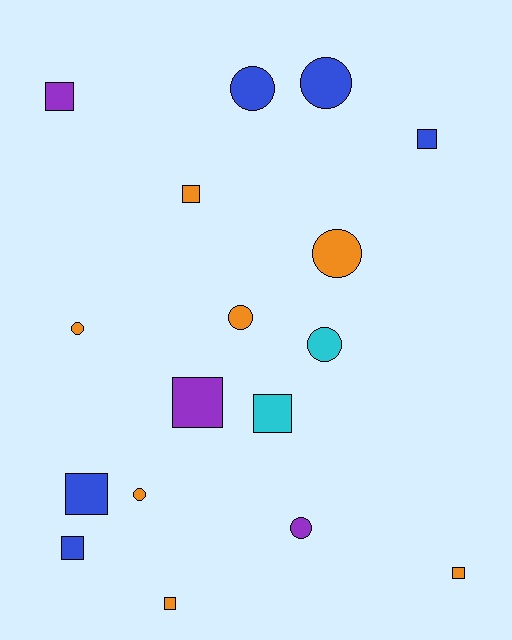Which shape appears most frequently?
Square, with 9 objects.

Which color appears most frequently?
Orange, with 7 objects.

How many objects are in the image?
There are 17 objects.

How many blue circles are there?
There are 2 blue circles.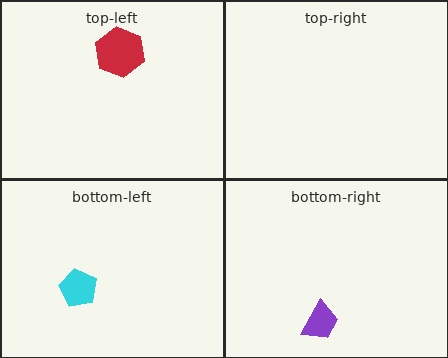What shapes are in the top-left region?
The red hexagon.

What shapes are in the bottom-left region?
The cyan pentagon.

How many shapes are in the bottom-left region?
1.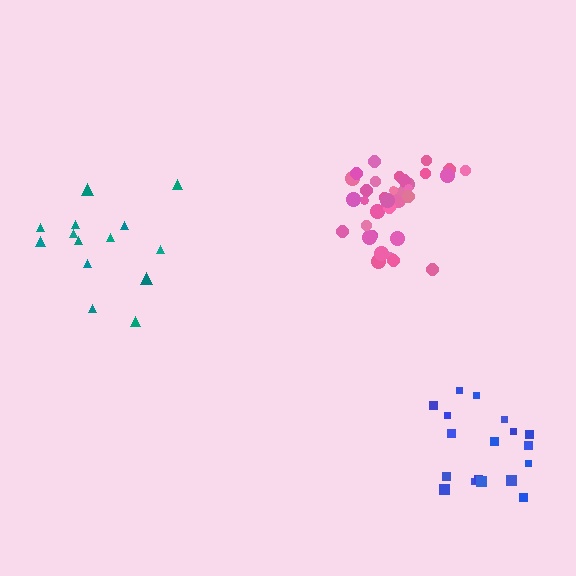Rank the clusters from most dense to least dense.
pink, blue, teal.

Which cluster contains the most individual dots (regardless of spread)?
Pink (34).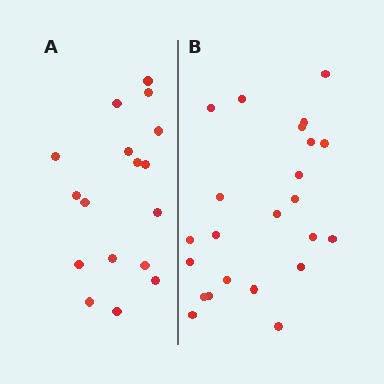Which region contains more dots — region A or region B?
Region B (the right region) has more dots.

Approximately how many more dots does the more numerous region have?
Region B has about 6 more dots than region A.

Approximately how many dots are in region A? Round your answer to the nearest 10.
About 20 dots. (The exact count is 17, which rounds to 20.)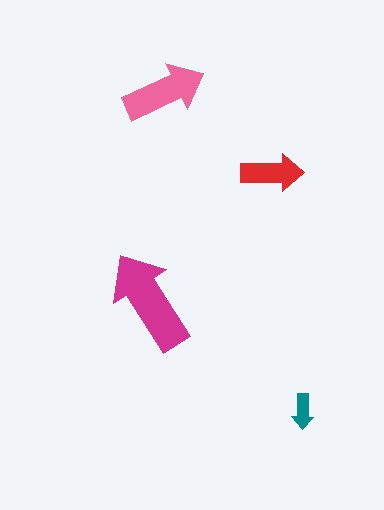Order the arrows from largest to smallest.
the magenta one, the pink one, the red one, the teal one.